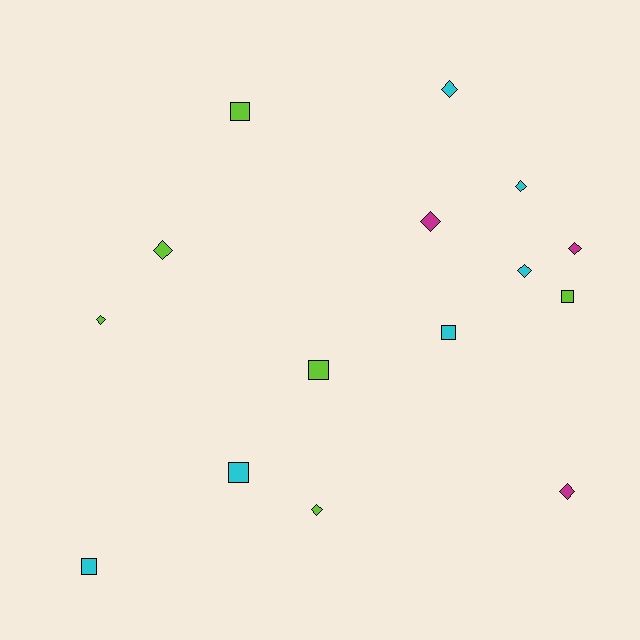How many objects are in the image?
There are 15 objects.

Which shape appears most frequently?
Diamond, with 9 objects.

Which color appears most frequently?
Cyan, with 6 objects.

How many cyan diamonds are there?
There are 3 cyan diamonds.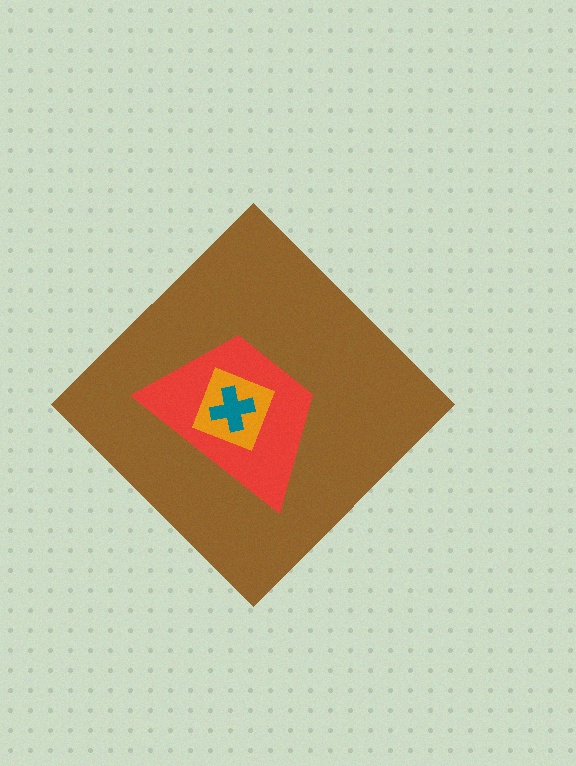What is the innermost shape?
The teal cross.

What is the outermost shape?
The brown diamond.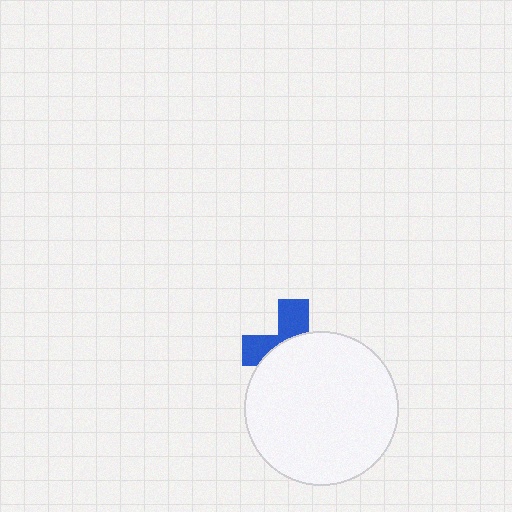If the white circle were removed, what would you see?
You would see the complete blue cross.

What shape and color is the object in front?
The object in front is a white circle.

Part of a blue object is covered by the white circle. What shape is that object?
It is a cross.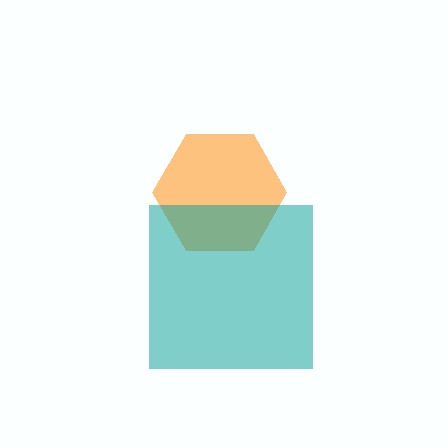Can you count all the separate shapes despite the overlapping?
Yes, there are 2 separate shapes.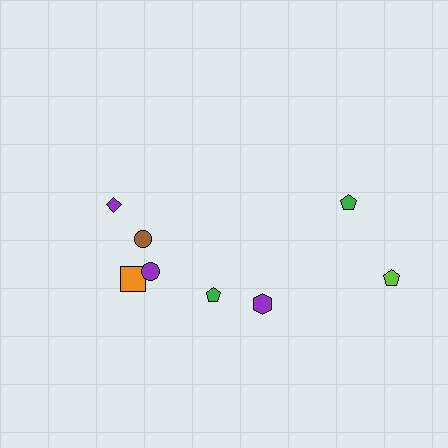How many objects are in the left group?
There are 5 objects.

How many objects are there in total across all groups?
There are 8 objects.